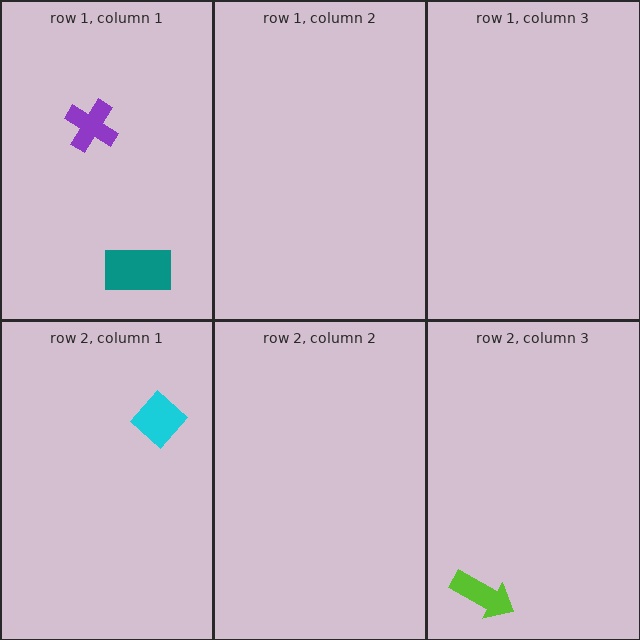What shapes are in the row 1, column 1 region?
The purple cross, the teal rectangle.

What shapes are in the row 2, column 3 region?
The lime arrow.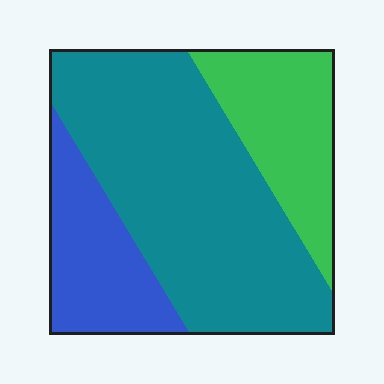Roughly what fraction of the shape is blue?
Blue takes up about one fifth (1/5) of the shape.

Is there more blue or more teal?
Teal.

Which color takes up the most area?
Teal, at roughly 55%.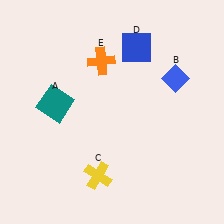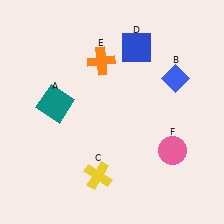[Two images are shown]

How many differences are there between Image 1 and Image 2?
There is 1 difference between the two images.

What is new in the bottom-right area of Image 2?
A pink circle (F) was added in the bottom-right area of Image 2.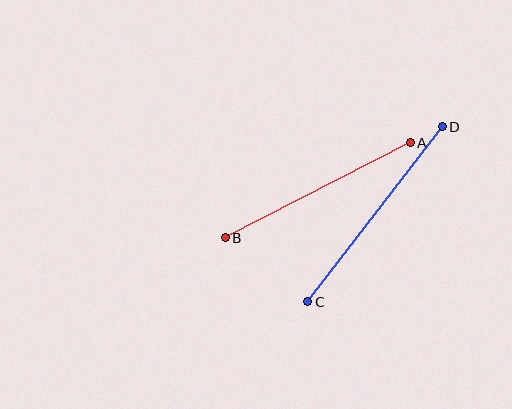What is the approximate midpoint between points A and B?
The midpoint is at approximately (318, 190) pixels.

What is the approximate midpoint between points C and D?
The midpoint is at approximately (375, 214) pixels.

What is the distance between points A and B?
The distance is approximately 208 pixels.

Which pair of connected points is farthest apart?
Points C and D are farthest apart.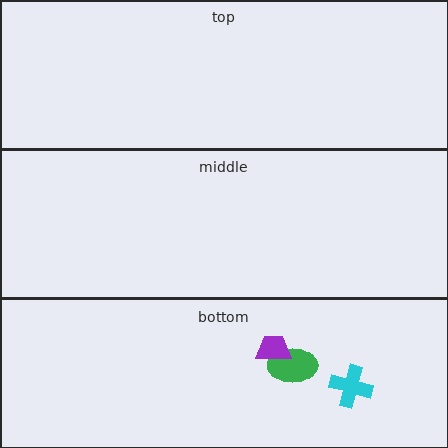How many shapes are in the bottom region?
3.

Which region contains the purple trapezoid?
The bottom region.